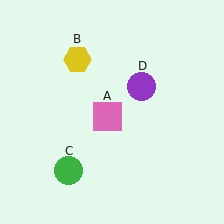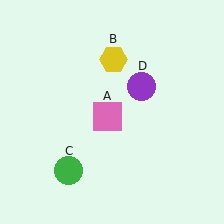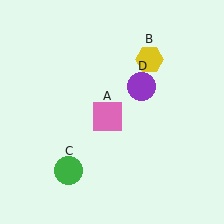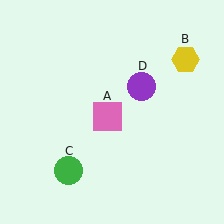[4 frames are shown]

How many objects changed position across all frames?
1 object changed position: yellow hexagon (object B).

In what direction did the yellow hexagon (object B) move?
The yellow hexagon (object B) moved right.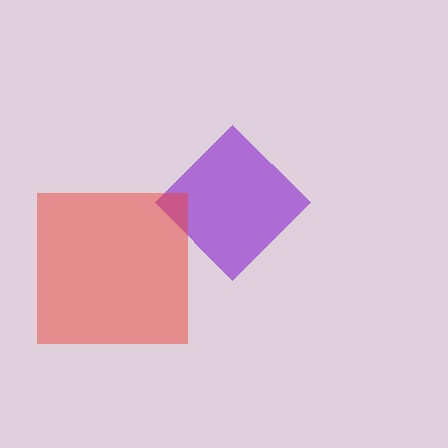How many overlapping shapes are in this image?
There are 2 overlapping shapes in the image.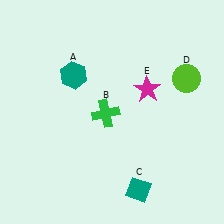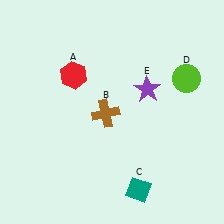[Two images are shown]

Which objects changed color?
A changed from teal to red. B changed from green to brown. E changed from magenta to purple.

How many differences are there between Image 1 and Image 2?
There are 3 differences between the two images.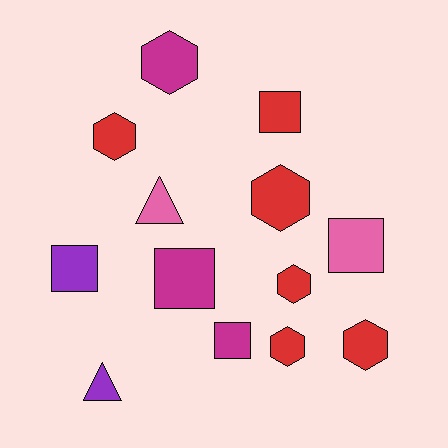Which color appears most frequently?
Red, with 6 objects.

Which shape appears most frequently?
Hexagon, with 6 objects.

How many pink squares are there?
There is 1 pink square.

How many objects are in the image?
There are 13 objects.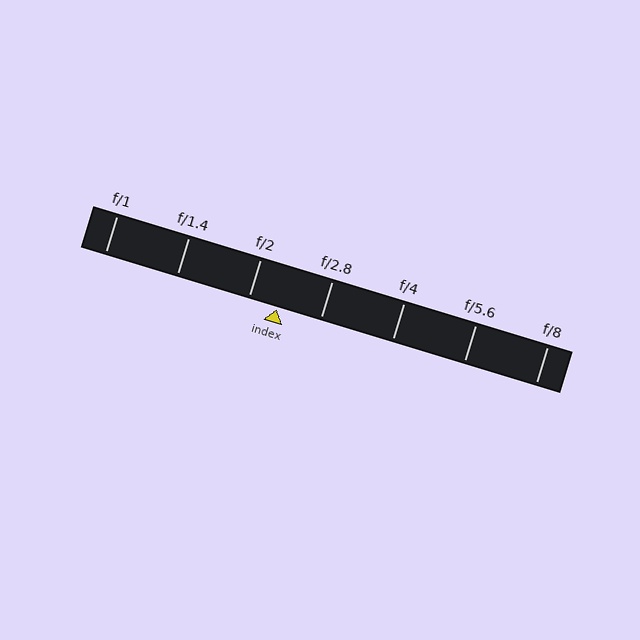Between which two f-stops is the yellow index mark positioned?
The index mark is between f/2 and f/2.8.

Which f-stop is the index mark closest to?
The index mark is closest to f/2.